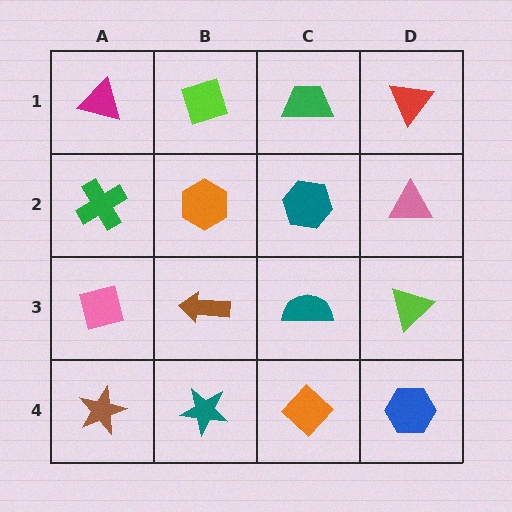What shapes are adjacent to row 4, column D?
A lime triangle (row 3, column D), an orange diamond (row 4, column C).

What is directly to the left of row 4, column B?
A brown star.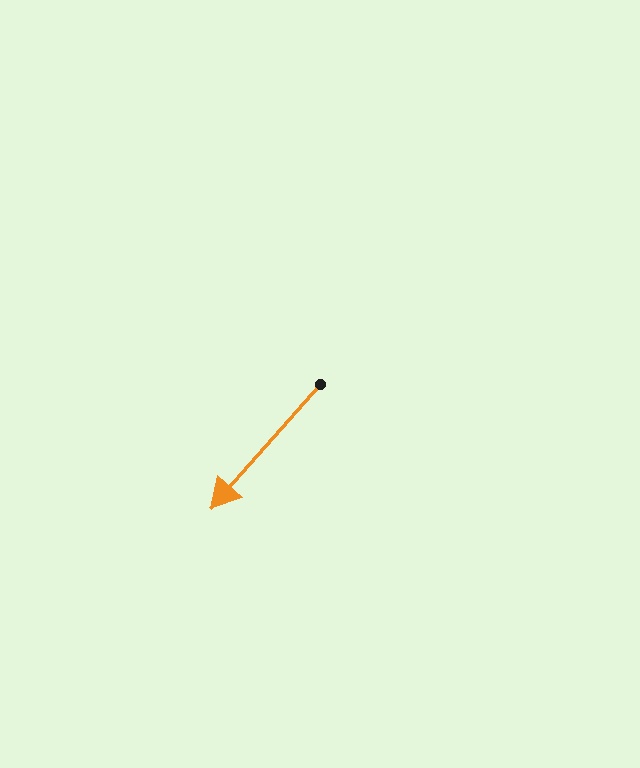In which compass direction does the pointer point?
Southwest.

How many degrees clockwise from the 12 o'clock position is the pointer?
Approximately 221 degrees.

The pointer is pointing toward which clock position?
Roughly 7 o'clock.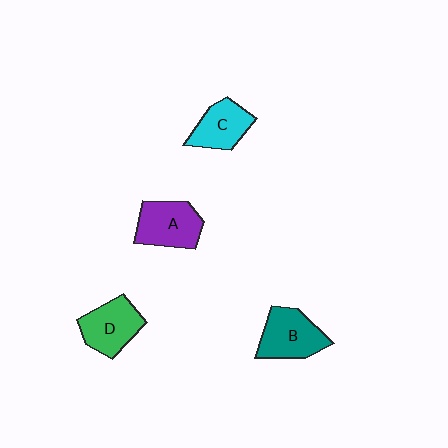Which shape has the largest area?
Shape B (teal).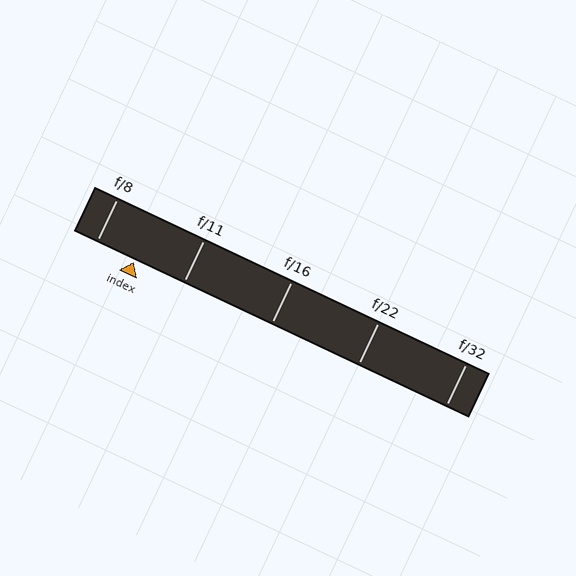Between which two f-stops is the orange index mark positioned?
The index mark is between f/8 and f/11.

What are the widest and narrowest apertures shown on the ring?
The widest aperture shown is f/8 and the narrowest is f/32.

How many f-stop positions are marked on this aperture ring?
There are 5 f-stop positions marked.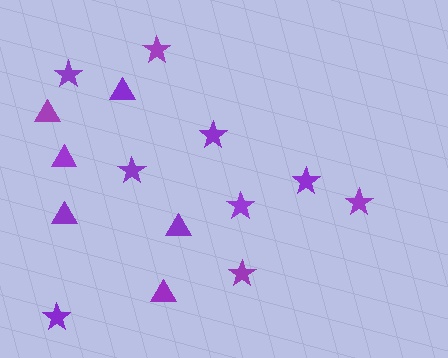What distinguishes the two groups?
There are 2 groups: one group of stars (9) and one group of triangles (6).